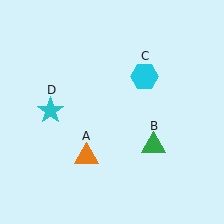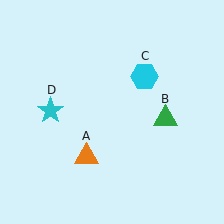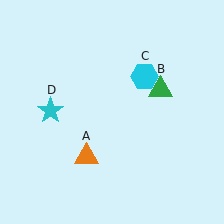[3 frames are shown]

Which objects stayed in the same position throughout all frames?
Orange triangle (object A) and cyan hexagon (object C) and cyan star (object D) remained stationary.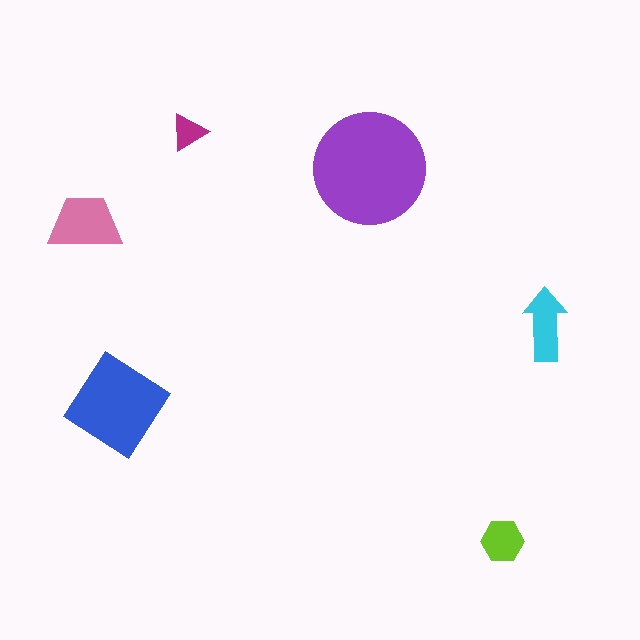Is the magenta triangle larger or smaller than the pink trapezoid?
Smaller.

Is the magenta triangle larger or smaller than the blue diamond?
Smaller.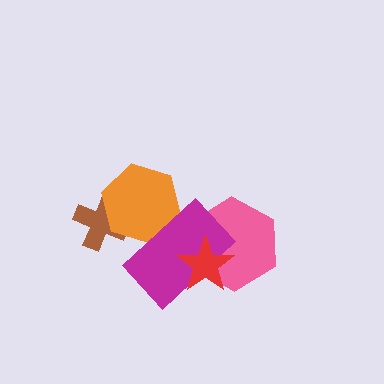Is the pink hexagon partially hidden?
Yes, it is partially covered by another shape.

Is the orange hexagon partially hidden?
Yes, it is partially covered by another shape.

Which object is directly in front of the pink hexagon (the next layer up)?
The magenta rectangle is directly in front of the pink hexagon.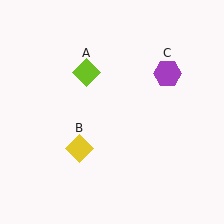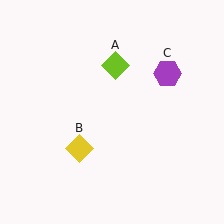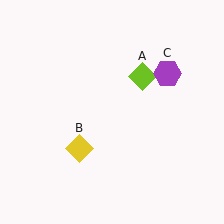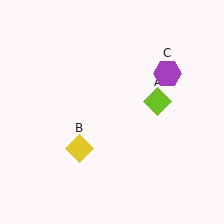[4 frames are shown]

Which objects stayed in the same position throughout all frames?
Yellow diamond (object B) and purple hexagon (object C) remained stationary.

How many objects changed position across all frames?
1 object changed position: lime diamond (object A).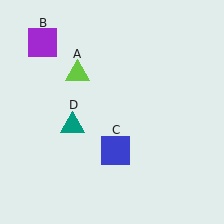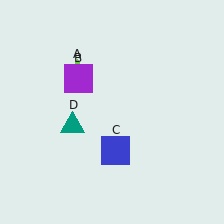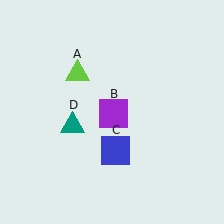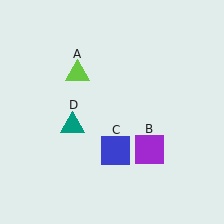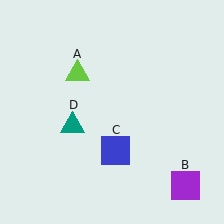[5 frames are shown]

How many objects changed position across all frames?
1 object changed position: purple square (object B).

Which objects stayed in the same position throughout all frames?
Lime triangle (object A) and blue square (object C) and teal triangle (object D) remained stationary.